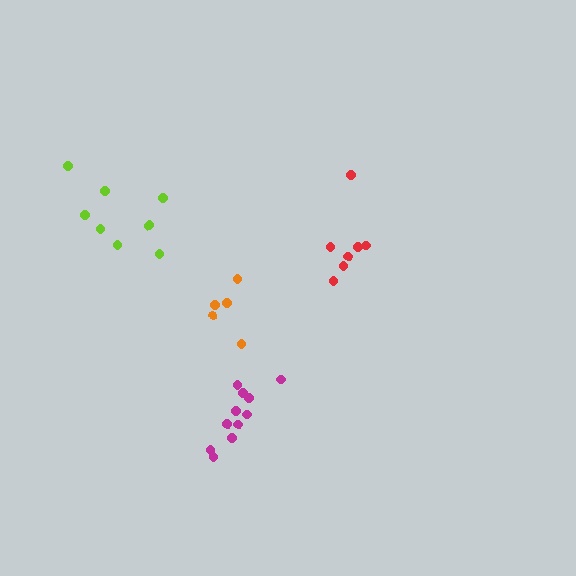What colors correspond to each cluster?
The clusters are colored: orange, lime, red, magenta.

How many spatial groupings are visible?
There are 4 spatial groupings.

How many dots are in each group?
Group 1: 5 dots, Group 2: 8 dots, Group 3: 7 dots, Group 4: 11 dots (31 total).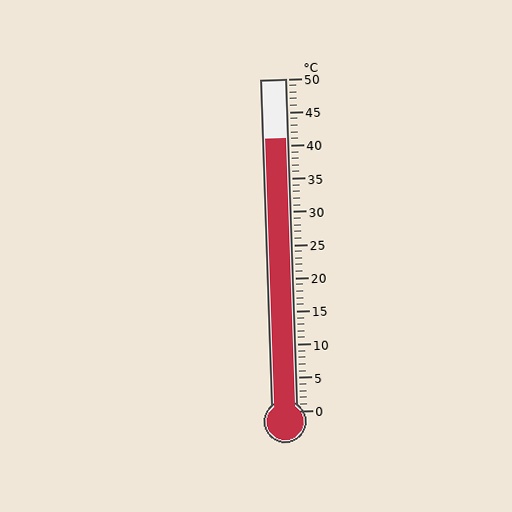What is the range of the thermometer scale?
The thermometer scale ranges from 0°C to 50°C.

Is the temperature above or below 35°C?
The temperature is above 35°C.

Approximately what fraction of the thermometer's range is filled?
The thermometer is filled to approximately 80% of its range.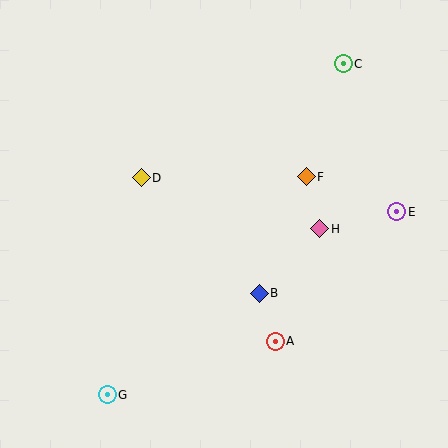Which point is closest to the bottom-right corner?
Point A is closest to the bottom-right corner.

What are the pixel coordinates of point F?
Point F is at (306, 177).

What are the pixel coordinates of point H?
Point H is at (320, 229).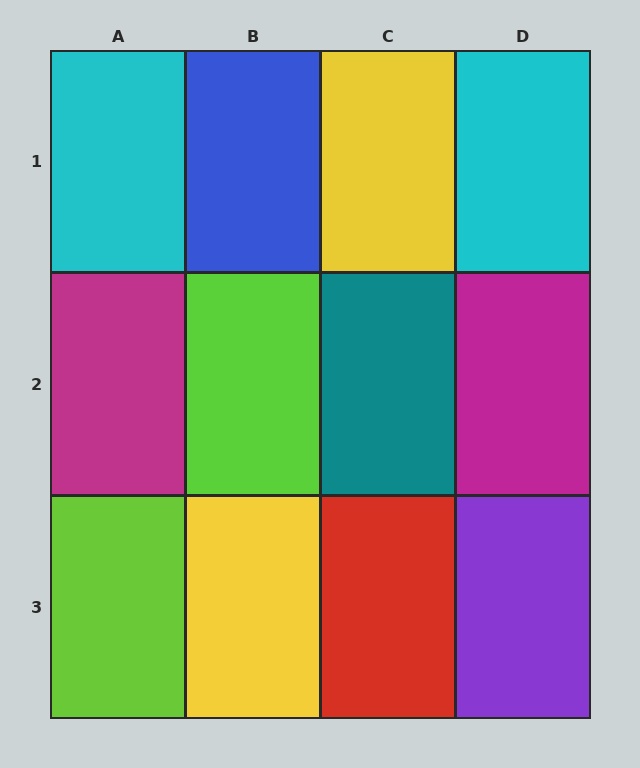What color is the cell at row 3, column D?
Purple.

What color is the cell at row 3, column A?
Lime.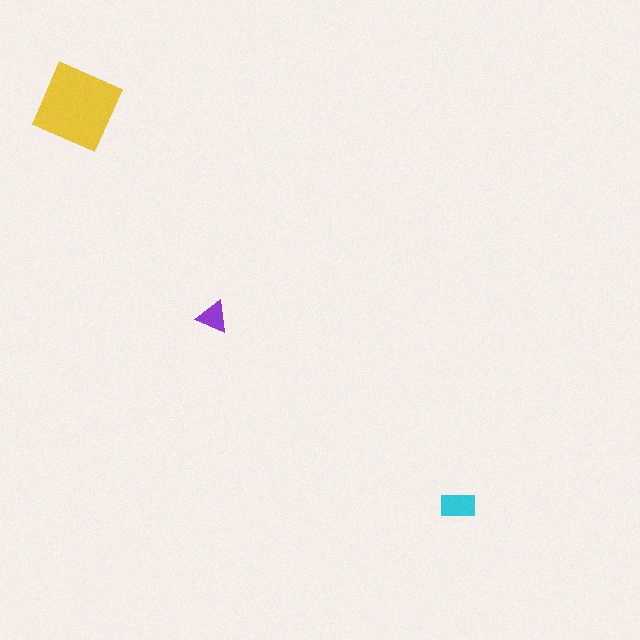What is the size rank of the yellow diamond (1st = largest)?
1st.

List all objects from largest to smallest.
The yellow diamond, the cyan rectangle, the purple triangle.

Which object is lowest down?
The cyan rectangle is bottommost.